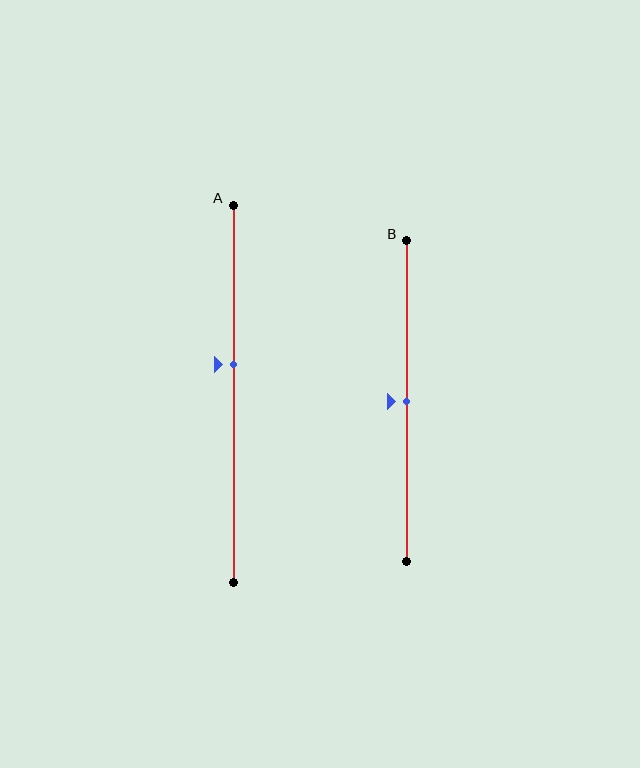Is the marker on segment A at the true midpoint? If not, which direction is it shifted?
No, the marker on segment A is shifted upward by about 8% of the segment length.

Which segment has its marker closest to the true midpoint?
Segment B has its marker closest to the true midpoint.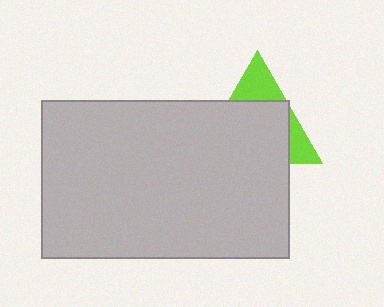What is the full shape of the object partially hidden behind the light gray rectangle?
The partially hidden object is a lime triangle.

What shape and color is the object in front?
The object in front is a light gray rectangle.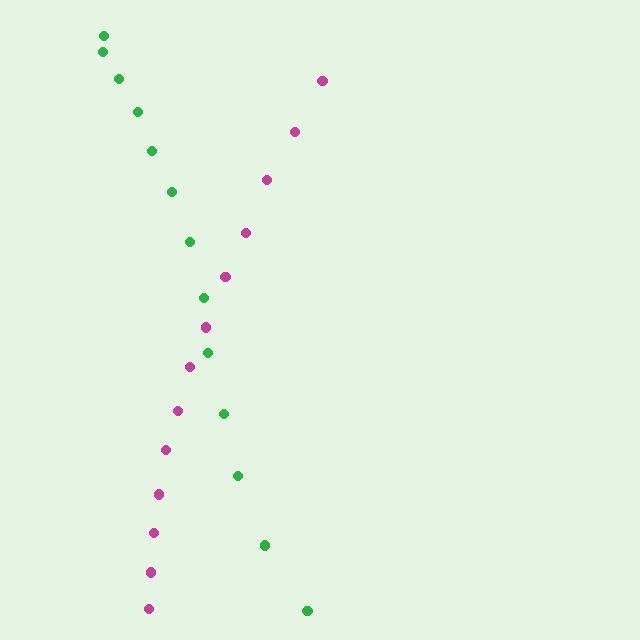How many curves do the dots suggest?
There are 2 distinct paths.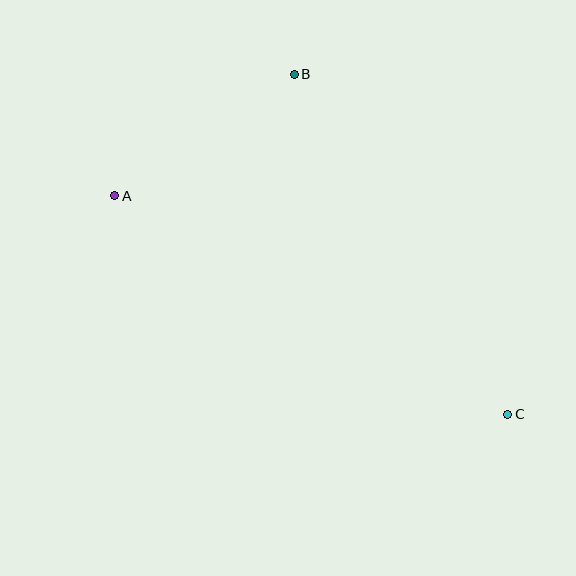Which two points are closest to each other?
Points A and B are closest to each other.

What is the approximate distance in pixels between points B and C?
The distance between B and C is approximately 402 pixels.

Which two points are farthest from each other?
Points A and C are farthest from each other.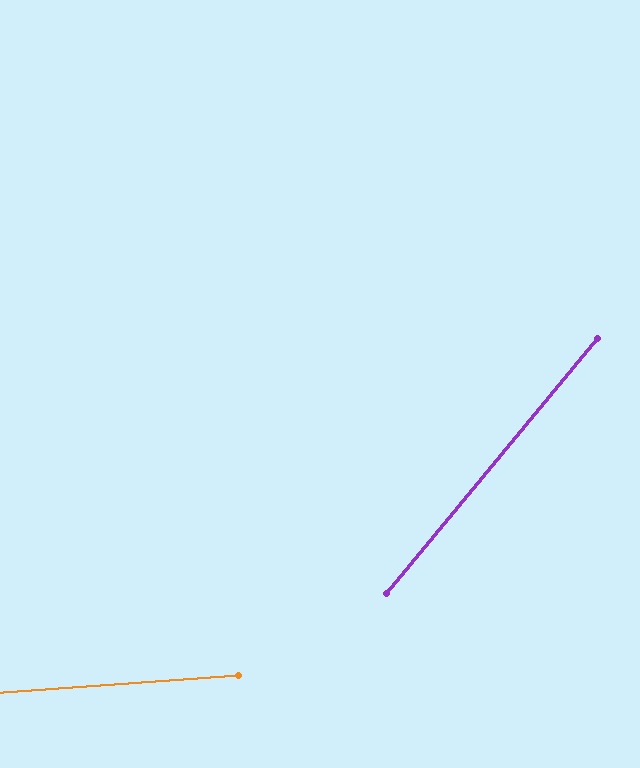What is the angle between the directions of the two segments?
Approximately 46 degrees.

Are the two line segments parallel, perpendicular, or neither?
Neither parallel nor perpendicular — they differ by about 46°.